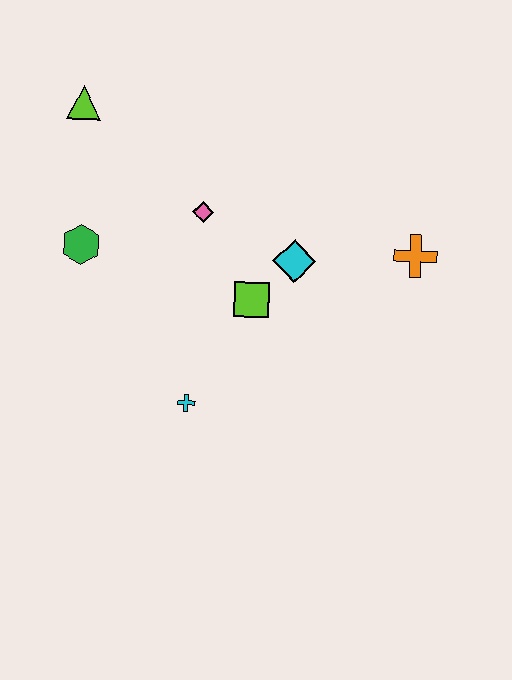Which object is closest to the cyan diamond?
The lime square is closest to the cyan diamond.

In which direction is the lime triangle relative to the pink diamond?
The lime triangle is to the left of the pink diamond.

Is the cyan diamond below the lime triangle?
Yes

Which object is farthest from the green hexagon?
The orange cross is farthest from the green hexagon.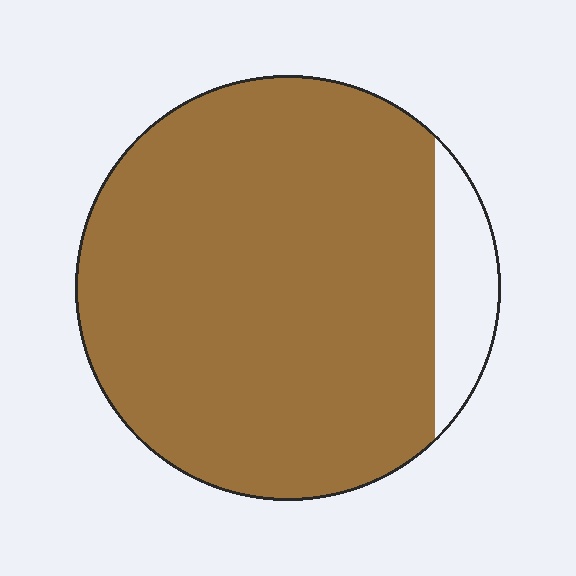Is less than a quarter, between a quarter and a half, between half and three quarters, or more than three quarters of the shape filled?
More than three quarters.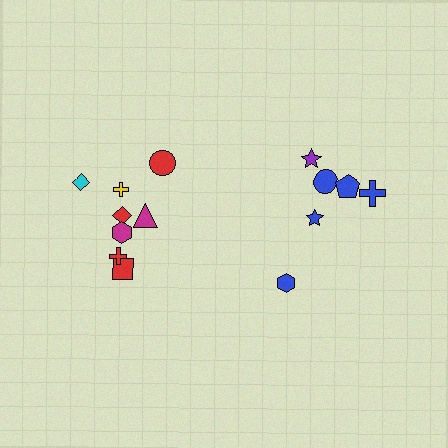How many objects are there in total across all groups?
There are 14 objects.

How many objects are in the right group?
There are 6 objects.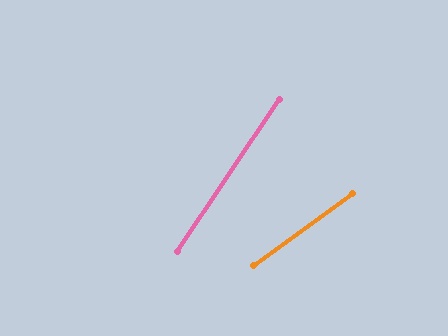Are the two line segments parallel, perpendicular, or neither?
Neither parallel nor perpendicular — they differ by about 21°.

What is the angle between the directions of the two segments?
Approximately 21 degrees.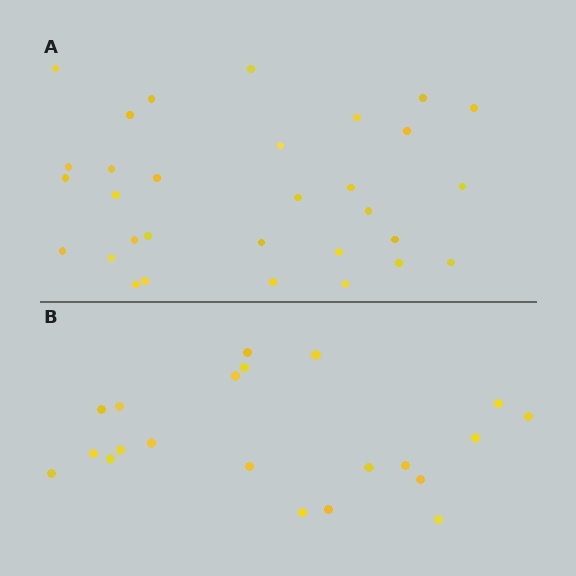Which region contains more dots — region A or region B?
Region A (the top region) has more dots.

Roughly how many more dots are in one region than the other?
Region A has roughly 10 or so more dots than region B.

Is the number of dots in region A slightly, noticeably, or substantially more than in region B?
Region A has substantially more. The ratio is roughly 1.5 to 1.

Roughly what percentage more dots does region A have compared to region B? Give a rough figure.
About 50% more.